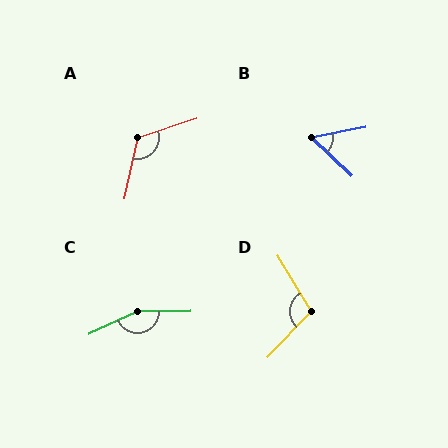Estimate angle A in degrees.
Approximately 121 degrees.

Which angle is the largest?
C, at approximately 156 degrees.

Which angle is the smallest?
B, at approximately 54 degrees.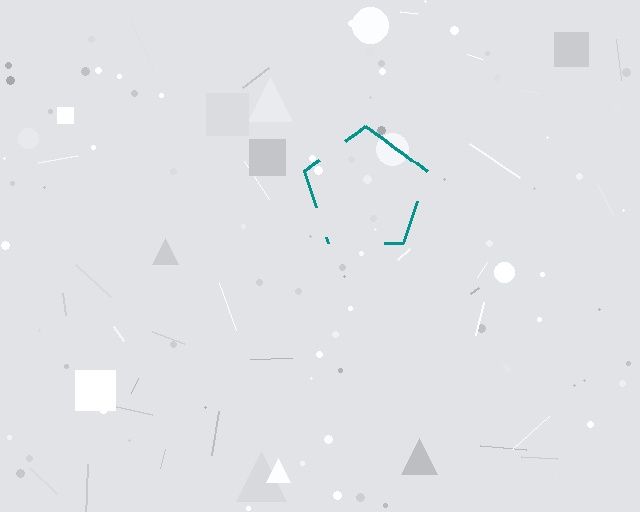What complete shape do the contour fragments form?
The contour fragments form a pentagon.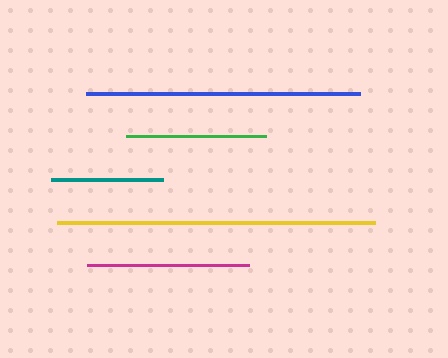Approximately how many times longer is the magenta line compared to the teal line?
The magenta line is approximately 1.4 times the length of the teal line.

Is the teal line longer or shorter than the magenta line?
The magenta line is longer than the teal line.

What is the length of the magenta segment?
The magenta segment is approximately 162 pixels long.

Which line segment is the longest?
The yellow line is the longest at approximately 318 pixels.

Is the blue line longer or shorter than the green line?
The blue line is longer than the green line.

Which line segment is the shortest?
The teal line is the shortest at approximately 112 pixels.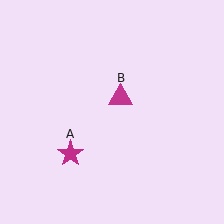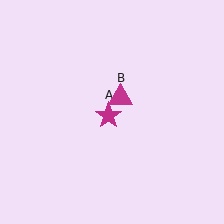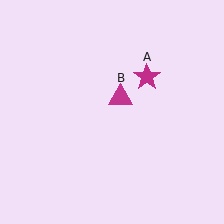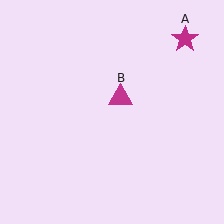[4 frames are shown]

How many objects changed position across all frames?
1 object changed position: magenta star (object A).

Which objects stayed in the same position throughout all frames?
Magenta triangle (object B) remained stationary.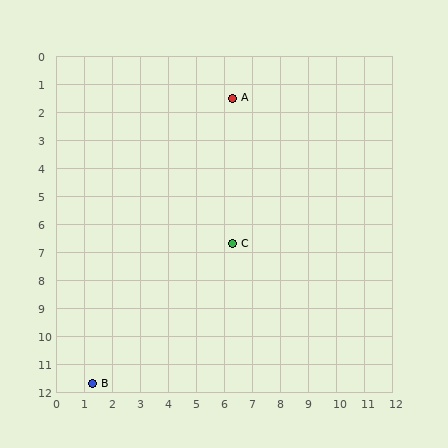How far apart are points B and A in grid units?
Points B and A are about 11.4 grid units apart.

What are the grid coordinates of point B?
Point B is at approximately (1.3, 11.7).